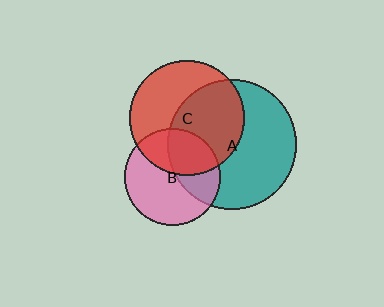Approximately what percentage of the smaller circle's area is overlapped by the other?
Approximately 55%.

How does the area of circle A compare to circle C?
Approximately 1.3 times.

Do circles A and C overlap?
Yes.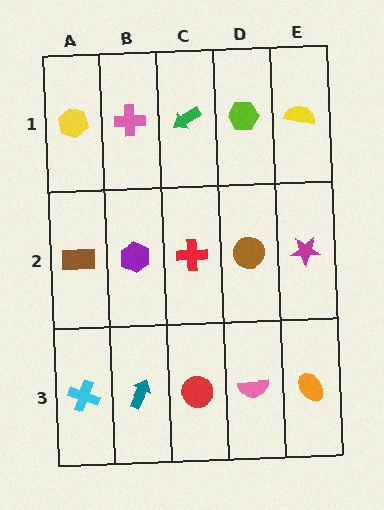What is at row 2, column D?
A brown circle.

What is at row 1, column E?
A yellow semicircle.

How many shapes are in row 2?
5 shapes.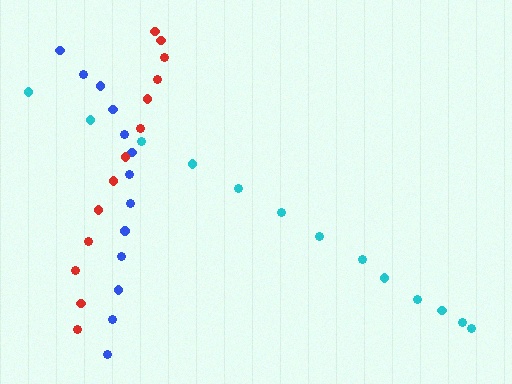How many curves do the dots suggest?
There are 3 distinct paths.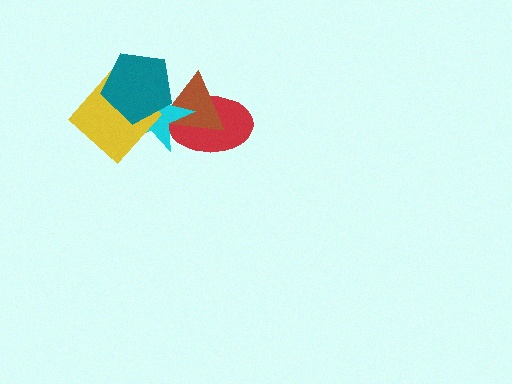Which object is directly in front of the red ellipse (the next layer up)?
The brown triangle is directly in front of the red ellipse.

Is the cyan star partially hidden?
Yes, it is partially covered by another shape.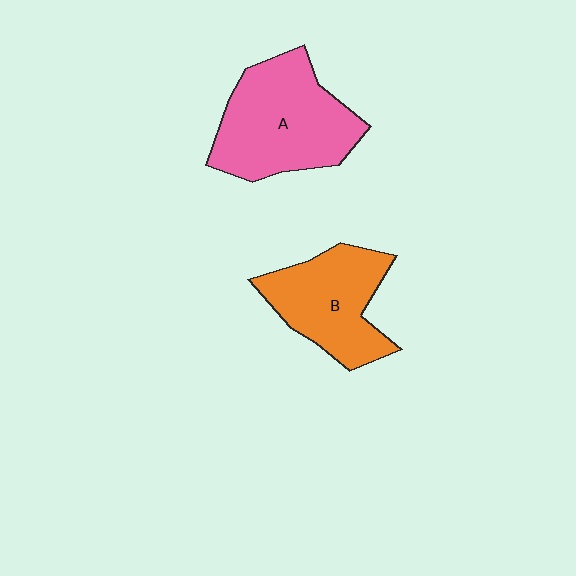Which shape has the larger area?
Shape A (pink).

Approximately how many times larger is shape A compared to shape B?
Approximately 1.3 times.